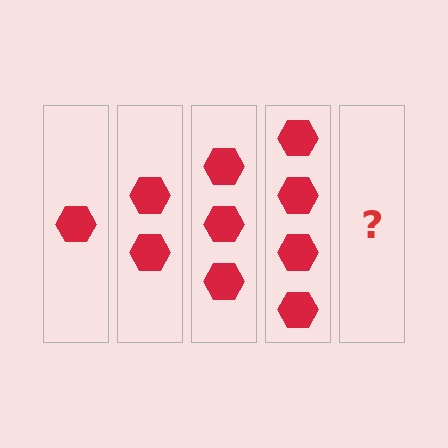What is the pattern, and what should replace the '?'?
The pattern is that each step adds one more hexagon. The '?' should be 5 hexagons.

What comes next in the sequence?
The next element should be 5 hexagons.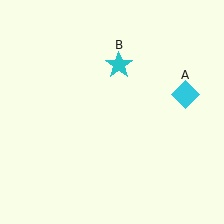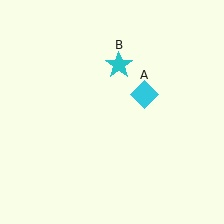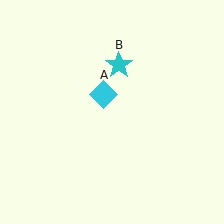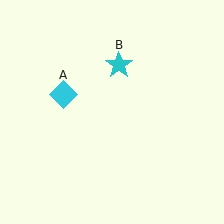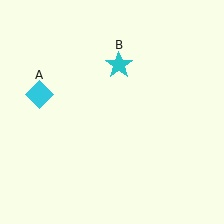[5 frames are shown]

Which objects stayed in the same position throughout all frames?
Cyan star (object B) remained stationary.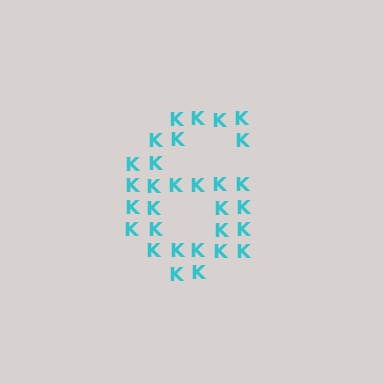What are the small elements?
The small elements are letter K's.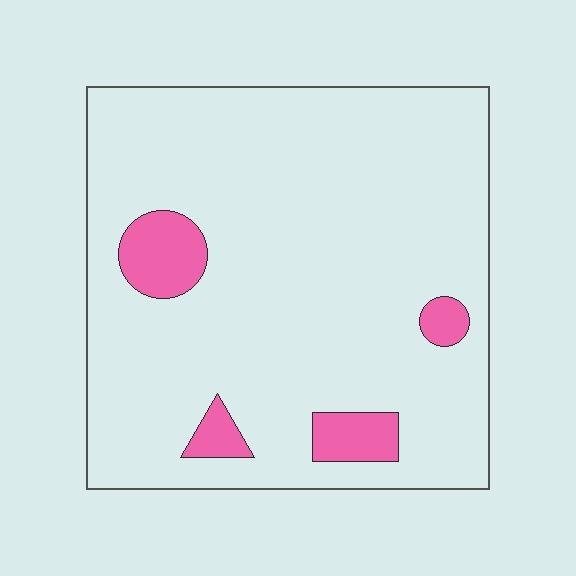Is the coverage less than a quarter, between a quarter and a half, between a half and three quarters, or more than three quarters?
Less than a quarter.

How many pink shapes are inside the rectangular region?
4.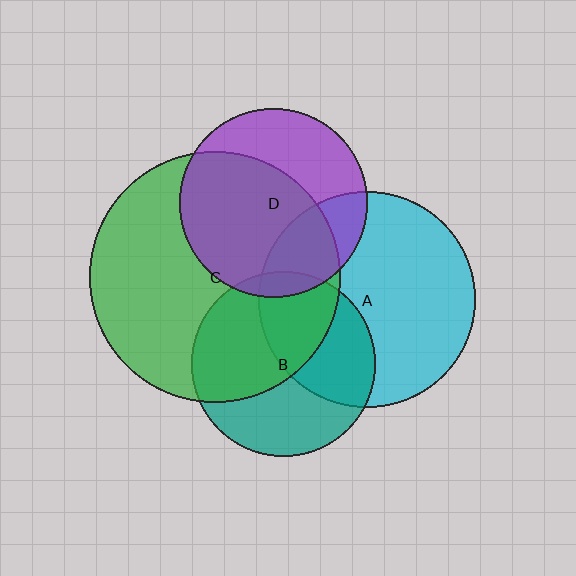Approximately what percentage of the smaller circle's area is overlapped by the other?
Approximately 60%.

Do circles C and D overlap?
Yes.